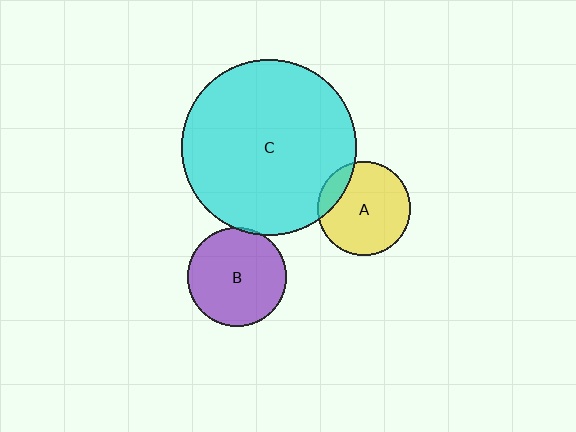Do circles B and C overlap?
Yes.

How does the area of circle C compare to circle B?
Approximately 3.1 times.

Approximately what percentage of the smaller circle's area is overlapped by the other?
Approximately 5%.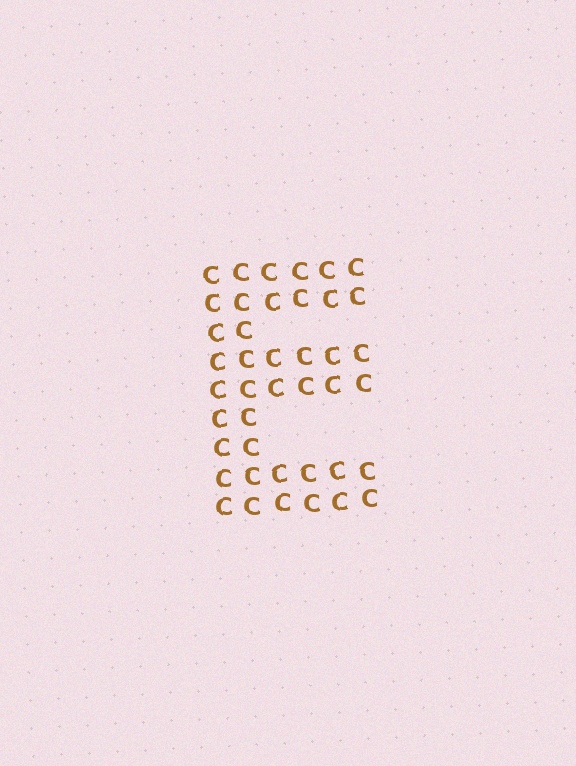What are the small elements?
The small elements are letter C's.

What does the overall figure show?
The overall figure shows the letter E.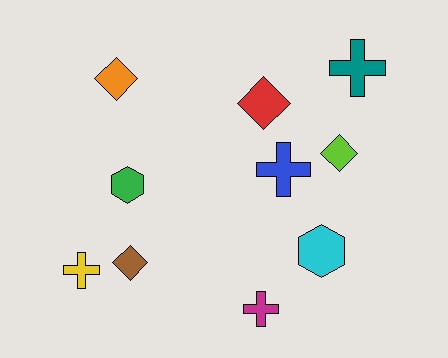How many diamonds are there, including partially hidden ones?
There are 4 diamonds.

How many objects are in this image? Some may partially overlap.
There are 10 objects.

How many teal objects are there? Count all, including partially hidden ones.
There is 1 teal object.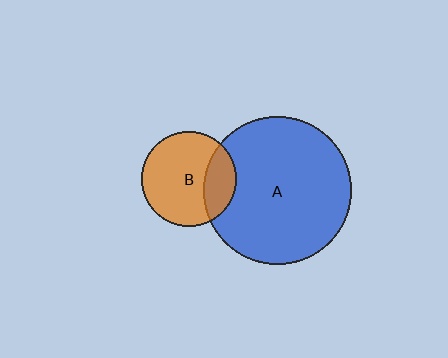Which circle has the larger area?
Circle A (blue).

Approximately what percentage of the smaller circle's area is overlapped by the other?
Approximately 25%.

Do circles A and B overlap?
Yes.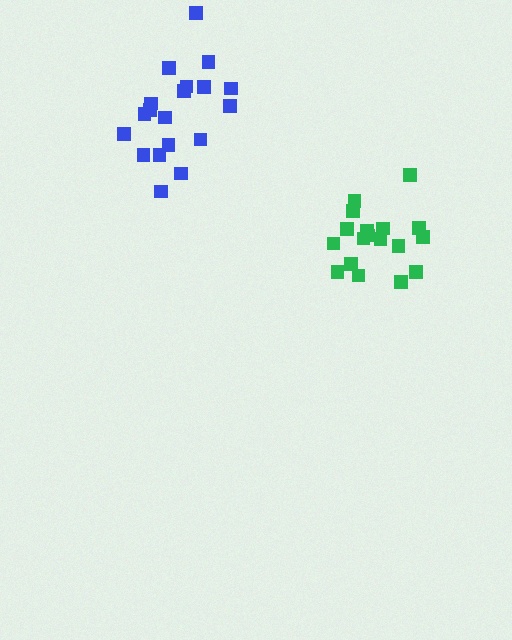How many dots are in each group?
Group 1: 19 dots, Group 2: 18 dots (37 total).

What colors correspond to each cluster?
The clusters are colored: blue, green.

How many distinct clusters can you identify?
There are 2 distinct clusters.